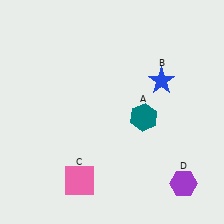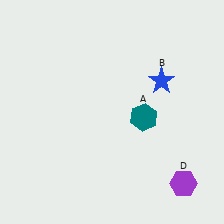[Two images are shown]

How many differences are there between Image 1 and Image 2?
There is 1 difference between the two images.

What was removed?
The pink square (C) was removed in Image 2.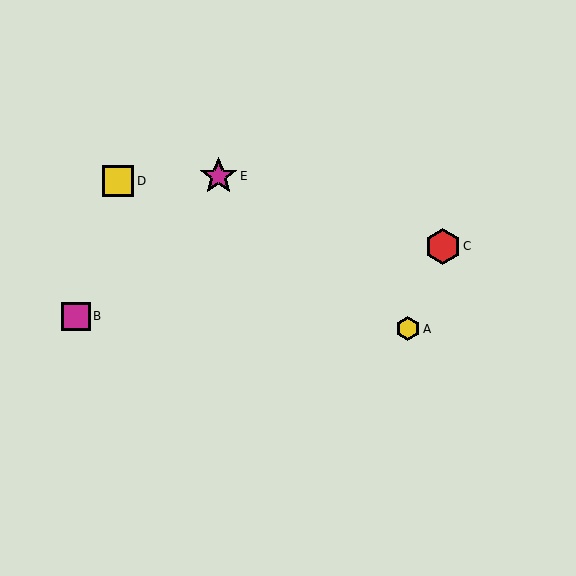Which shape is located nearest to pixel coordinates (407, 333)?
The yellow hexagon (labeled A) at (408, 329) is nearest to that location.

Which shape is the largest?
The magenta star (labeled E) is the largest.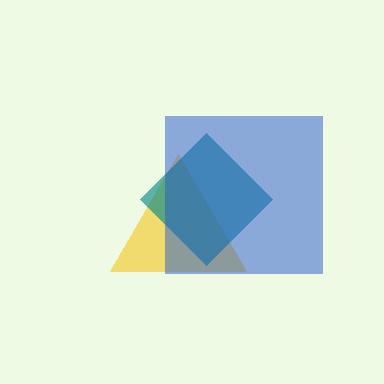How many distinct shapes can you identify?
There are 3 distinct shapes: a yellow triangle, a teal diamond, a blue square.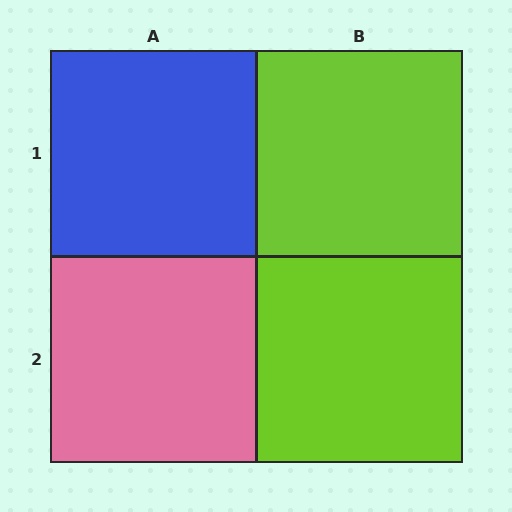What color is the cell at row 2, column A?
Pink.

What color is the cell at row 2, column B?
Lime.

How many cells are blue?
1 cell is blue.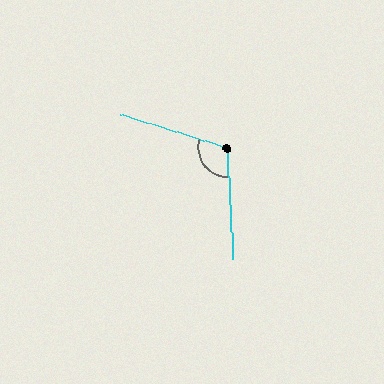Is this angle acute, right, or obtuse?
It is obtuse.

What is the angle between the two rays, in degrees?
Approximately 110 degrees.